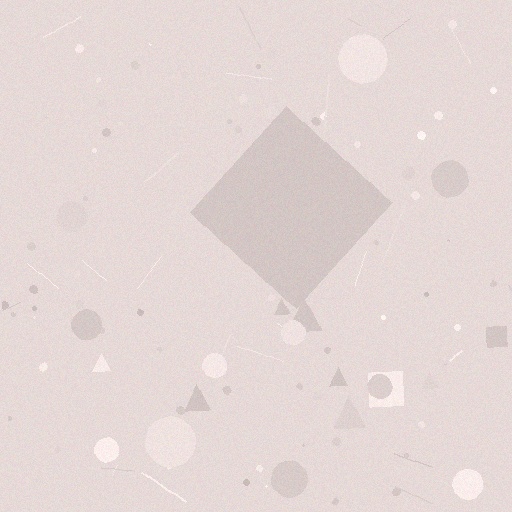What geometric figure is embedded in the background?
A diamond is embedded in the background.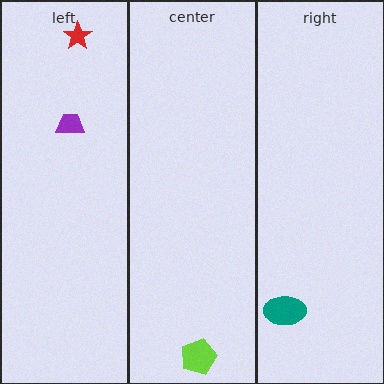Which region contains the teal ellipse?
The right region.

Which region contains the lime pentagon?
The center region.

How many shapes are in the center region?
1.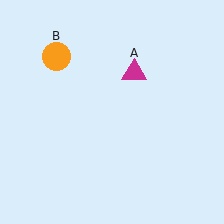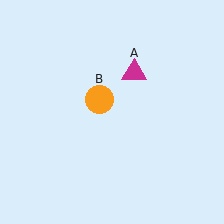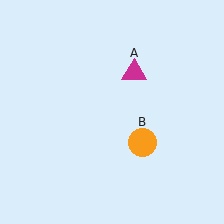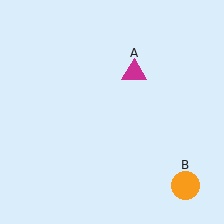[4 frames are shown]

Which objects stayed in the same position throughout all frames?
Magenta triangle (object A) remained stationary.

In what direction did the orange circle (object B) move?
The orange circle (object B) moved down and to the right.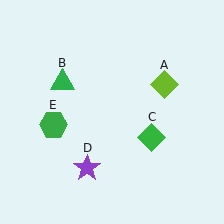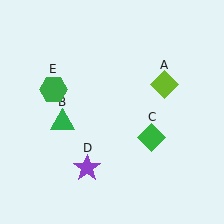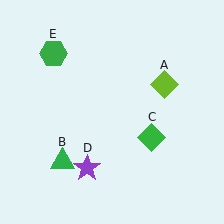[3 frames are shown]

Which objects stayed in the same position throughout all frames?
Lime diamond (object A) and green diamond (object C) and purple star (object D) remained stationary.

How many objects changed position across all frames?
2 objects changed position: green triangle (object B), green hexagon (object E).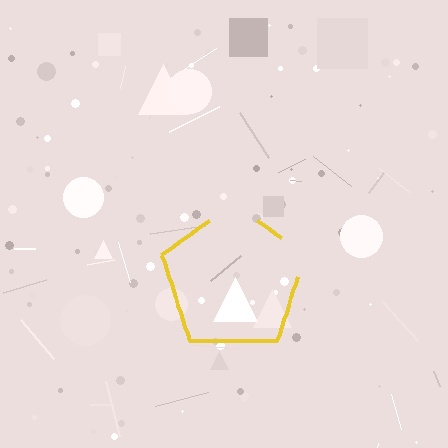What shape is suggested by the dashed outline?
The dashed outline suggests a pentagon.